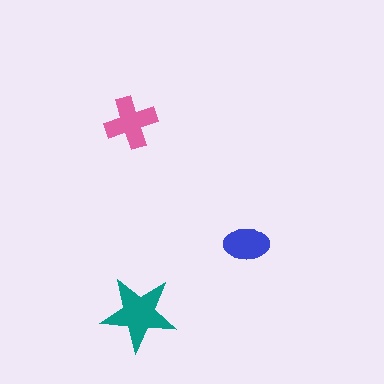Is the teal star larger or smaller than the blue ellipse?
Larger.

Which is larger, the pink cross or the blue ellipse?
The pink cross.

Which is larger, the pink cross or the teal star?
The teal star.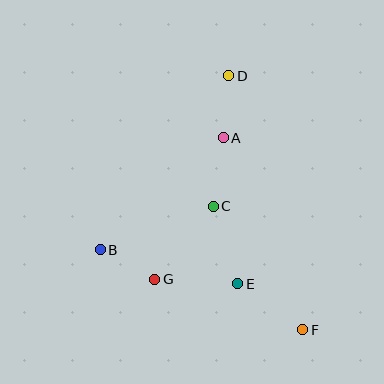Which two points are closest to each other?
Points B and G are closest to each other.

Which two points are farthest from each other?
Points D and F are farthest from each other.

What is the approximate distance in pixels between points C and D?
The distance between C and D is approximately 131 pixels.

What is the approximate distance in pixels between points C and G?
The distance between C and G is approximately 94 pixels.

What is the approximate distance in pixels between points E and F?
The distance between E and F is approximately 80 pixels.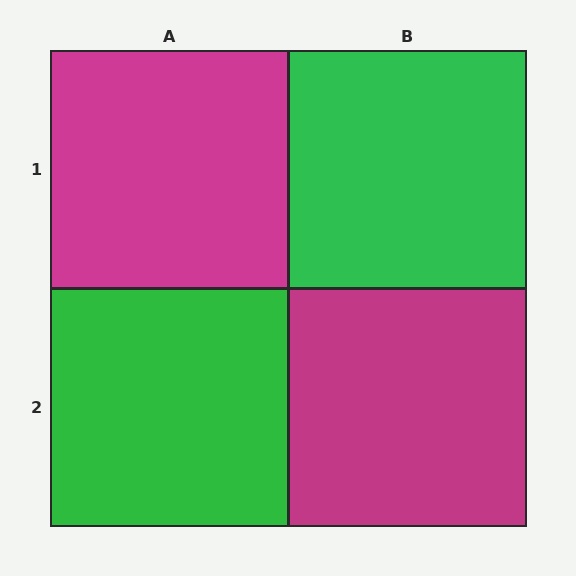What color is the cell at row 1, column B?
Green.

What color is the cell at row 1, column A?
Magenta.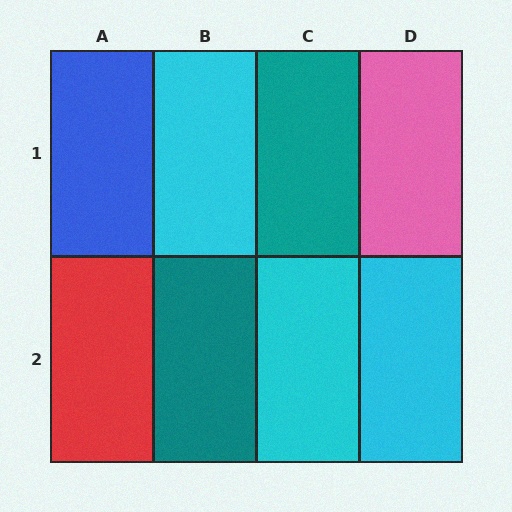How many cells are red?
1 cell is red.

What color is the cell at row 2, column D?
Cyan.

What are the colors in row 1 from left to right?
Blue, cyan, teal, pink.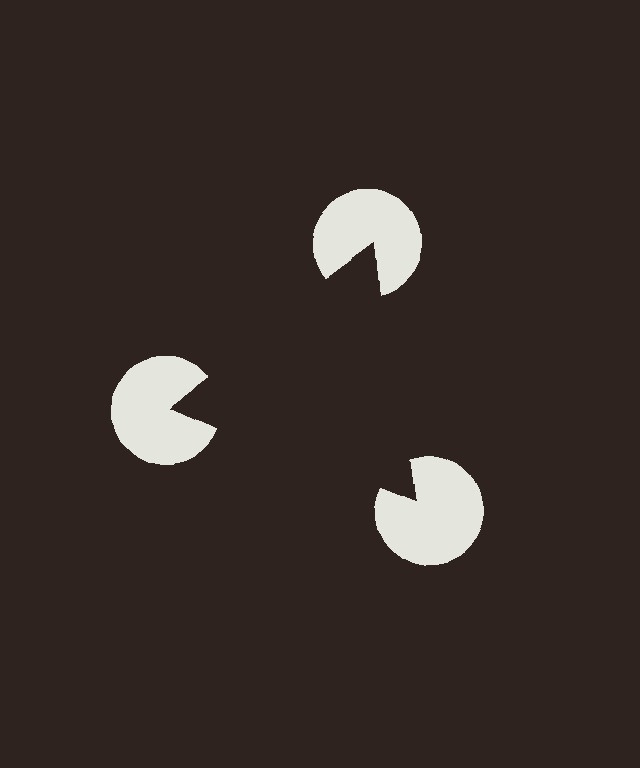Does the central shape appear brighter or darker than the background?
It typically appears slightly darker than the background, even though no actual brightness change is drawn.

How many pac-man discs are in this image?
There are 3 — one at each vertex of the illusory triangle.